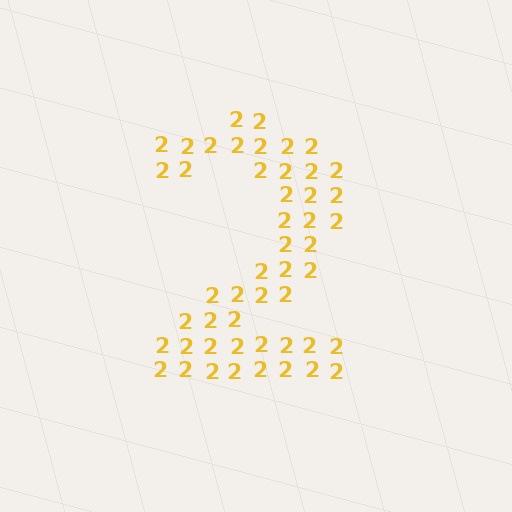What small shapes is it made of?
It is made of small digit 2's.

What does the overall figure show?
The overall figure shows the digit 2.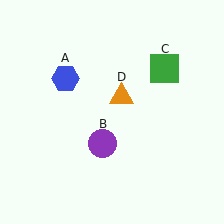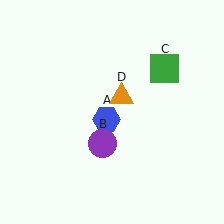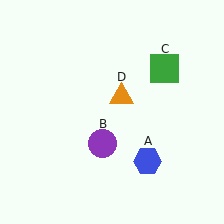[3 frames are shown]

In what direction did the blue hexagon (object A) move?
The blue hexagon (object A) moved down and to the right.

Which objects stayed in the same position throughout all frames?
Purple circle (object B) and green square (object C) and orange triangle (object D) remained stationary.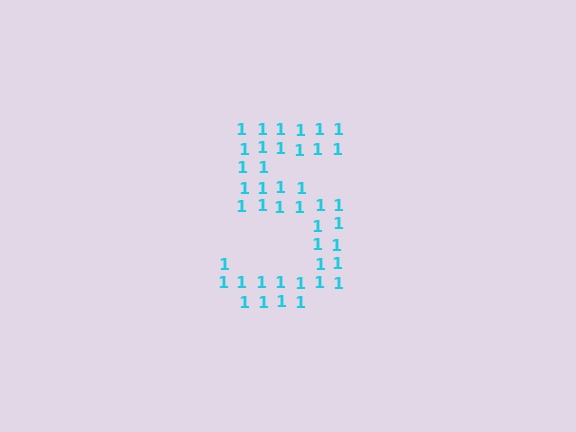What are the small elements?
The small elements are digit 1's.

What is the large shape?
The large shape is the digit 5.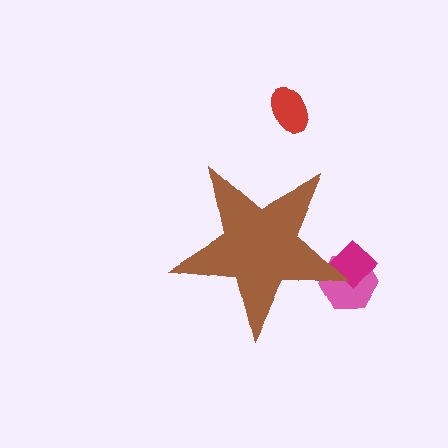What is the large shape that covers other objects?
A brown star.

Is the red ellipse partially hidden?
No, the red ellipse is fully visible.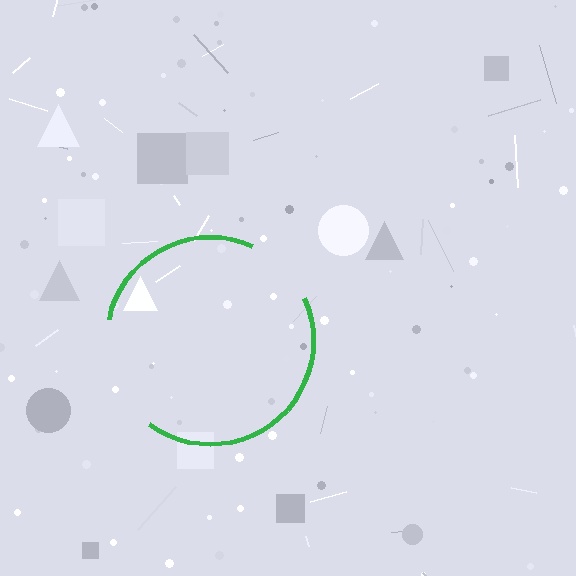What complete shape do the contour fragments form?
The contour fragments form a circle.